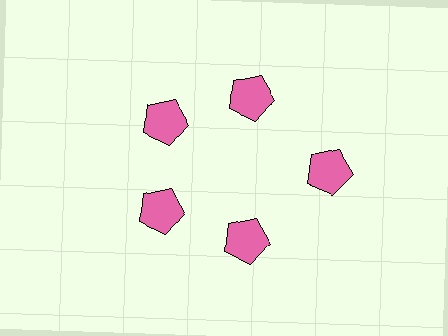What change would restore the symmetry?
The symmetry would be restored by moving it inward, back onto the ring so that all 5 pentagons sit at equal angles and equal distance from the center.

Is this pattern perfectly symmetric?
No. The 5 pink pentagons are arranged in a ring, but one element near the 3 o'clock position is pushed outward from the center, breaking the 5-fold rotational symmetry.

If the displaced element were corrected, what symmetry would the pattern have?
It would have 5-fold rotational symmetry — the pattern would map onto itself every 72 degrees.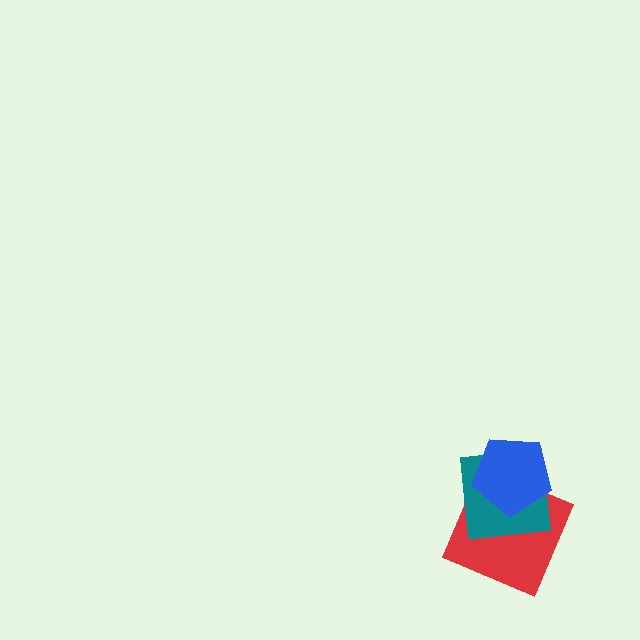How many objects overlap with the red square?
2 objects overlap with the red square.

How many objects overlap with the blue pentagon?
2 objects overlap with the blue pentagon.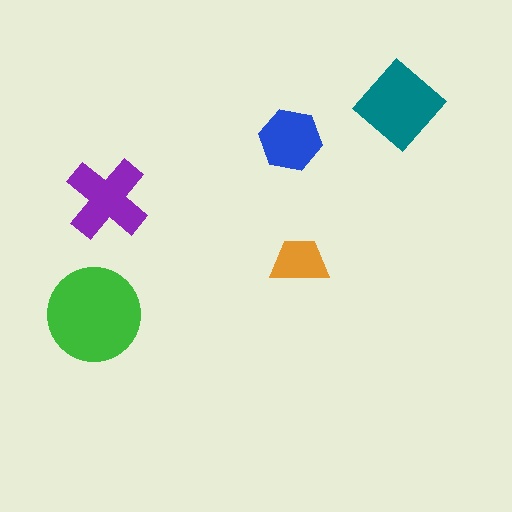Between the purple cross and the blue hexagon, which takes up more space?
The purple cross.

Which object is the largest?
The green circle.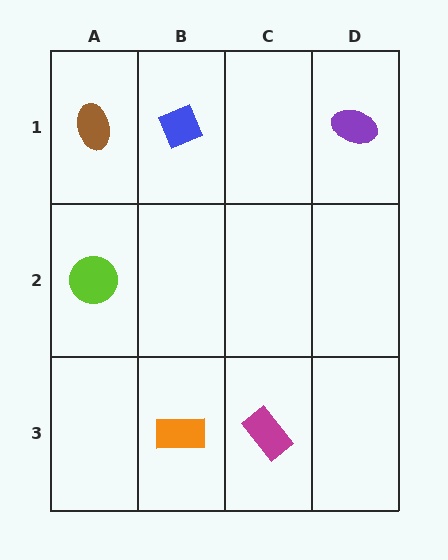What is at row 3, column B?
An orange rectangle.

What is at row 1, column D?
A purple ellipse.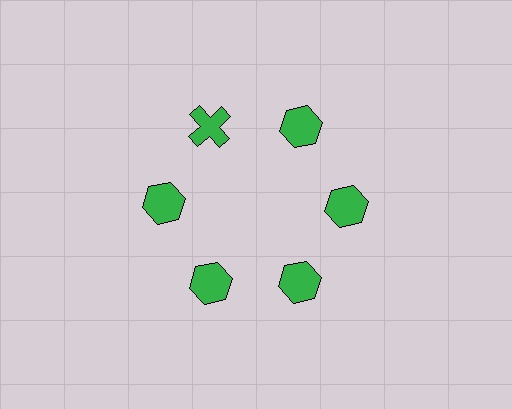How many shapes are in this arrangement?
There are 6 shapes arranged in a ring pattern.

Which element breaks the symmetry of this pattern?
The green cross at roughly the 11 o'clock position breaks the symmetry. All other shapes are green hexagons.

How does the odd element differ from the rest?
It has a different shape: cross instead of hexagon.